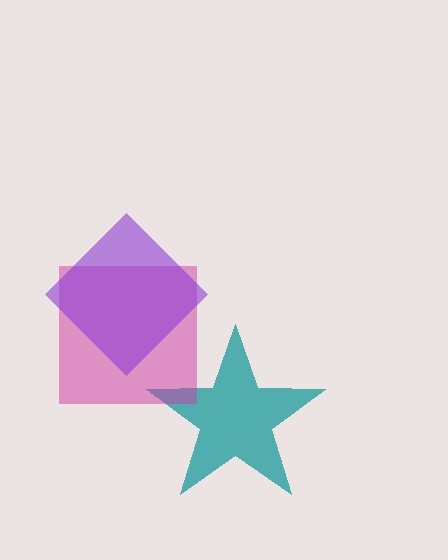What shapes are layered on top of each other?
The layered shapes are: a teal star, a magenta square, a purple diamond.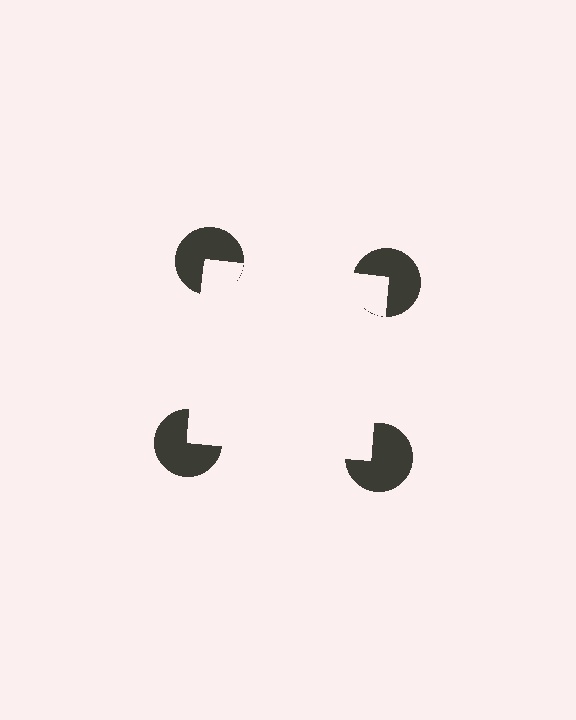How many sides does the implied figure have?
4 sides.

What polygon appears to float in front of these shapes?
An illusory square — its edges are inferred from the aligned wedge cuts in the pac-man discs, not physically drawn.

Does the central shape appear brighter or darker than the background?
It typically appears slightly brighter than the background, even though no actual brightness change is drawn.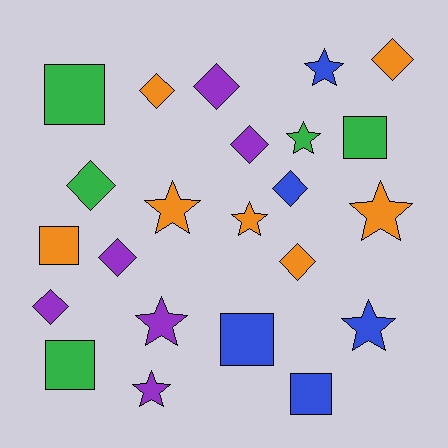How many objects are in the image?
There are 23 objects.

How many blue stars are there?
There are 2 blue stars.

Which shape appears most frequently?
Diamond, with 9 objects.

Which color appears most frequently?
Orange, with 7 objects.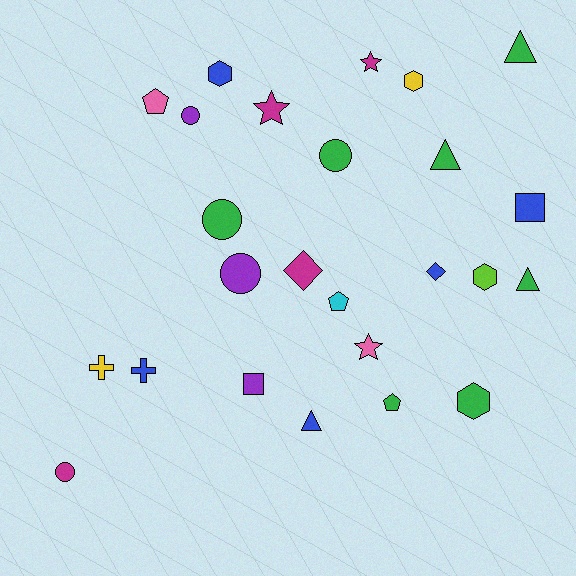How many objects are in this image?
There are 25 objects.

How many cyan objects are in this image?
There is 1 cyan object.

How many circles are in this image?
There are 5 circles.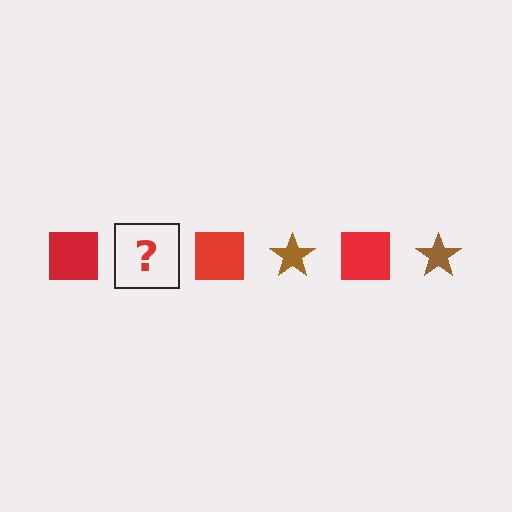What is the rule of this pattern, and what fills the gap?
The rule is that the pattern alternates between red square and brown star. The gap should be filled with a brown star.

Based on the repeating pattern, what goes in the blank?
The blank should be a brown star.